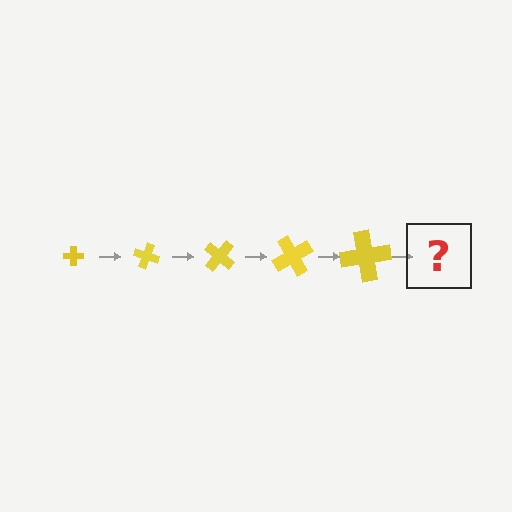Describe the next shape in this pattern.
It should be a cross, larger than the previous one and rotated 100 degrees from the start.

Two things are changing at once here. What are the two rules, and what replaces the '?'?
The two rules are that the cross grows larger each step and it rotates 20 degrees each step. The '?' should be a cross, larger than the previous one and rotated 100 degrees from the start.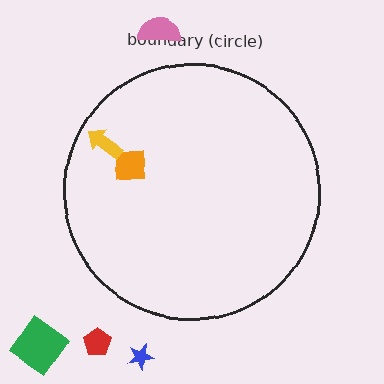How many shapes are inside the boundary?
2 inside, 4 outside.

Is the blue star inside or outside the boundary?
Outside.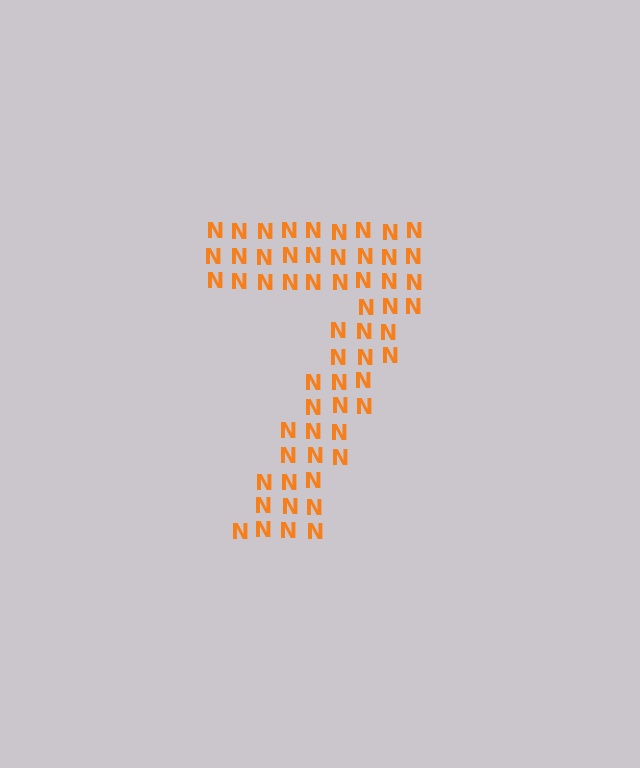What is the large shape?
The large shape is the digit 7.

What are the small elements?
The small elements are letter N's.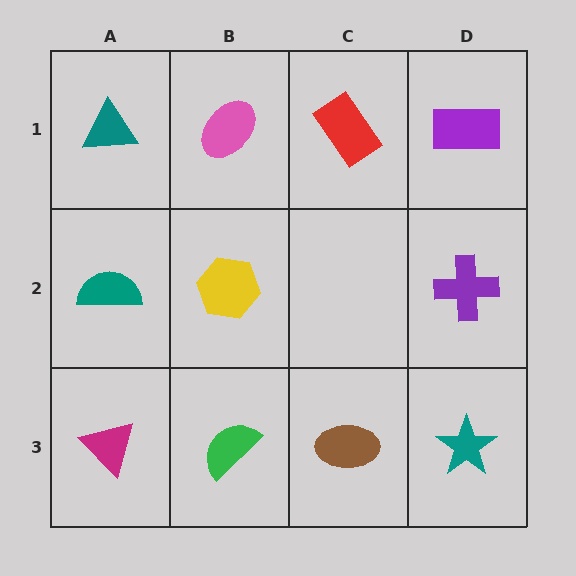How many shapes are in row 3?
4 shapes.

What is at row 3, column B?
A green semicircle.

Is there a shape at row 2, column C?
No, that cell is empty.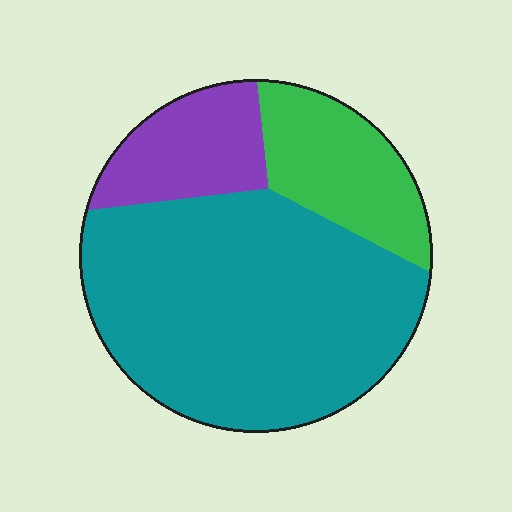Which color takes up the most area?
Teal, at roughly 65%.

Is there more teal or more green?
Teal.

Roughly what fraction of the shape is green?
Green takes up about one fifth (1/5) of the shape.